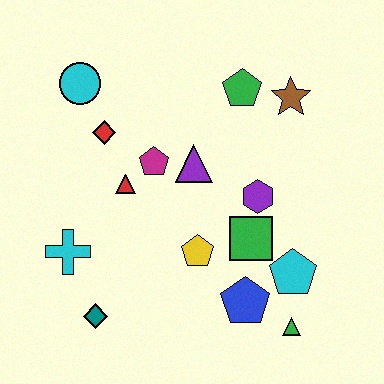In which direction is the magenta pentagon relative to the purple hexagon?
The magenta pentagon is to the left of the purple hexagon.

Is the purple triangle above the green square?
Yes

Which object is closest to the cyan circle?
The red diamond is closest to the cyan circle.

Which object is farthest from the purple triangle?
The green triangle is farthest from the purple triangle.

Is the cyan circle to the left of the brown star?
Yes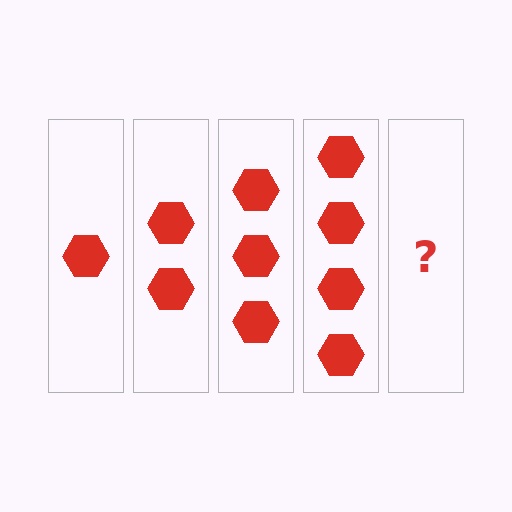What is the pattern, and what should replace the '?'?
The pattern is that each step adds one more hexagon. The '?' should be 5 hexagons.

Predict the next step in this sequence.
The next step is 5 hexagons.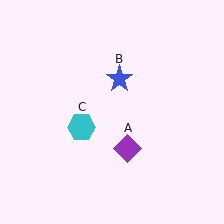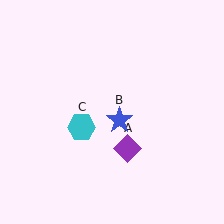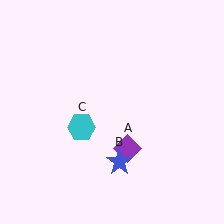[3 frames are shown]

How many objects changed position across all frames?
1 object changed position: blue star (object B).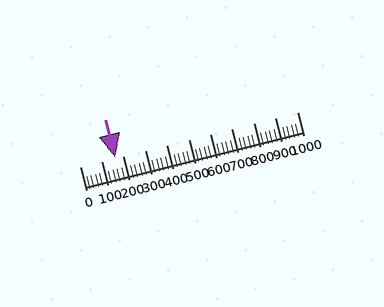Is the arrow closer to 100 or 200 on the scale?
The arrow is closer to 200.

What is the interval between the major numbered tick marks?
The major tick marks are spaced 100 units apart.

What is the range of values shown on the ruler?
The ruler shows values from 0 to 1000.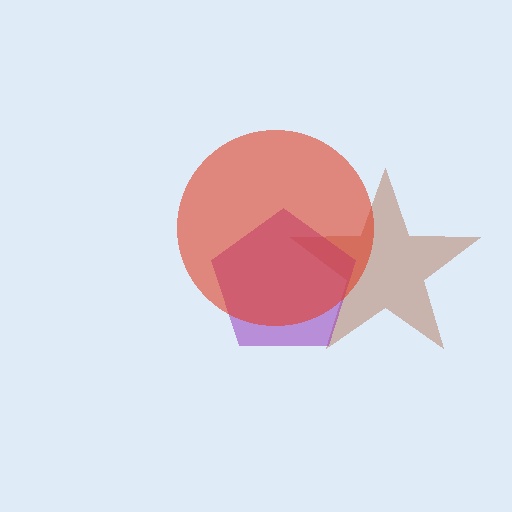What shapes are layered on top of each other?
The layered shapes are: a brown star, a purple pentagon, a red circle.